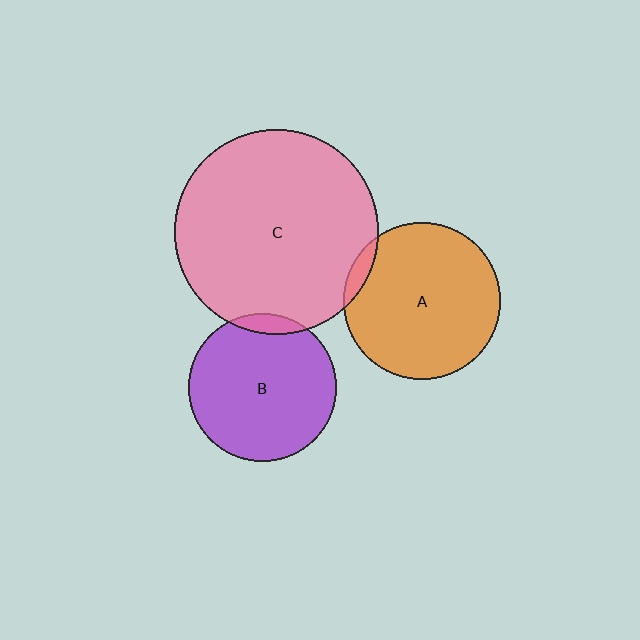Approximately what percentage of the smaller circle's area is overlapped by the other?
Approximately 5%.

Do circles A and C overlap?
Yes.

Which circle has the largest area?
Circle C (pink).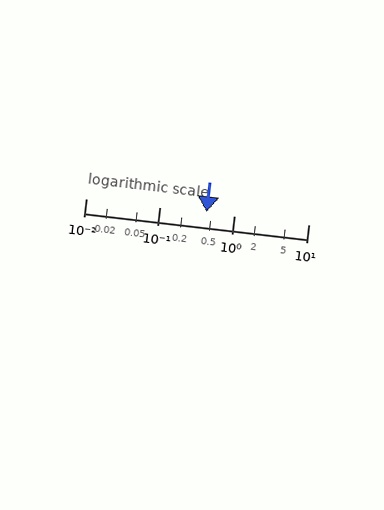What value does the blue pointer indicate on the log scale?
The pointer indicates approximately 0.42.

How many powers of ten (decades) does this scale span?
The scale spans 3 decades, from 0.01 to 10.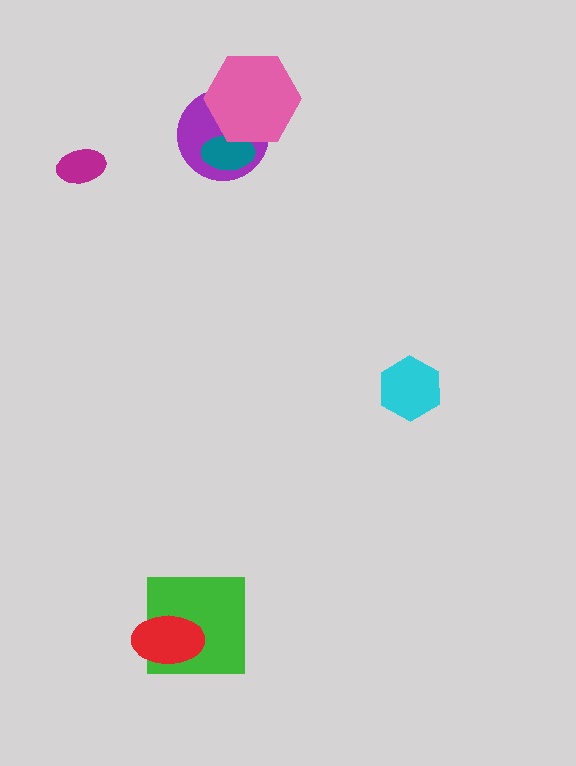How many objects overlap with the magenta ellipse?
0 objects overlap with the magenta ellipse.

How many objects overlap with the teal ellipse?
2 objects overlap with the teal ellipse.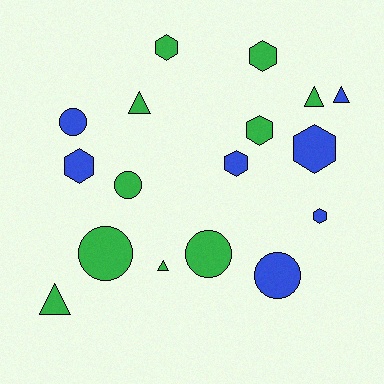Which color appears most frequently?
Green, with 10 objects.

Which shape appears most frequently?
Hexagon, with 7 objects.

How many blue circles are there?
There are 2 blue circles.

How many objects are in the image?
There are 17 objects.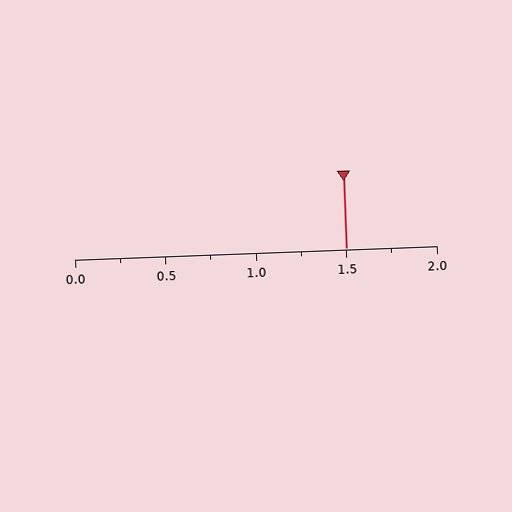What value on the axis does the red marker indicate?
The marker indicates approximately 1.5.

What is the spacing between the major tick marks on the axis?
The major ticks are spaced 0.5 apart.